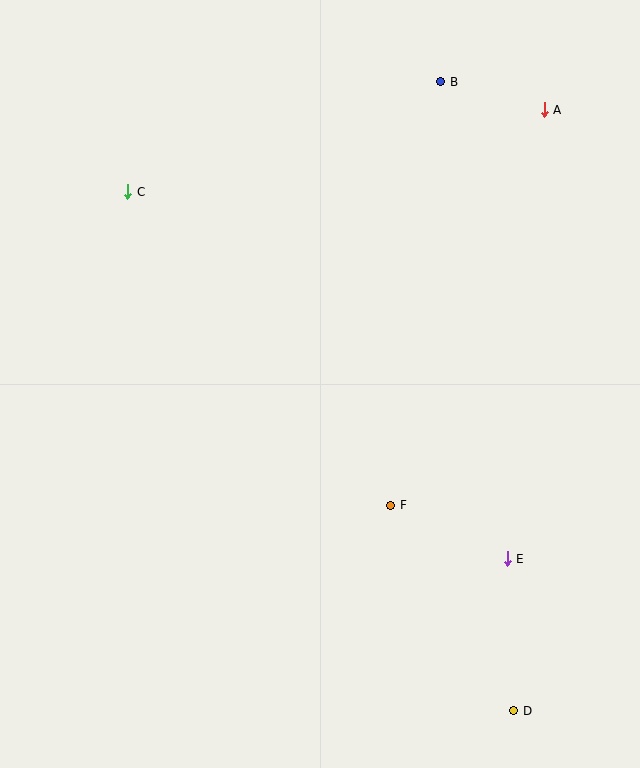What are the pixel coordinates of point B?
Point B is at (441, 82).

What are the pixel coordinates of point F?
Point F is at (391, 505).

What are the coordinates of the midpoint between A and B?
The midpoint between A and B is at (493, 96).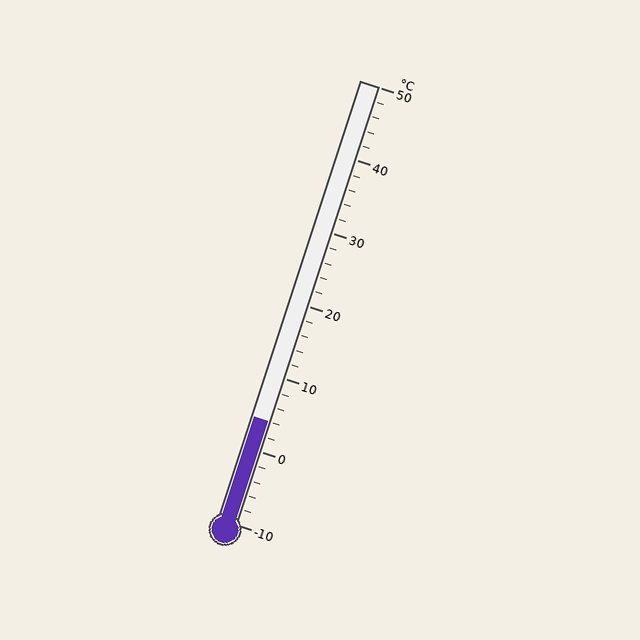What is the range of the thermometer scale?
The thermometer scale ranges from -10°C to 50°C.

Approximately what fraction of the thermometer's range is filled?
The thermometer is filled to approximately 25% of its range.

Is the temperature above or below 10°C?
The temperature is below 10°C.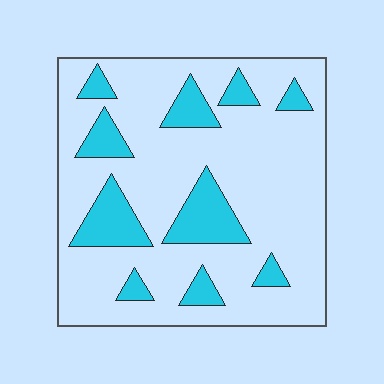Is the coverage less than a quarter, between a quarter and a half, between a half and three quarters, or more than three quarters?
Less than a quarter.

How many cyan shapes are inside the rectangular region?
10.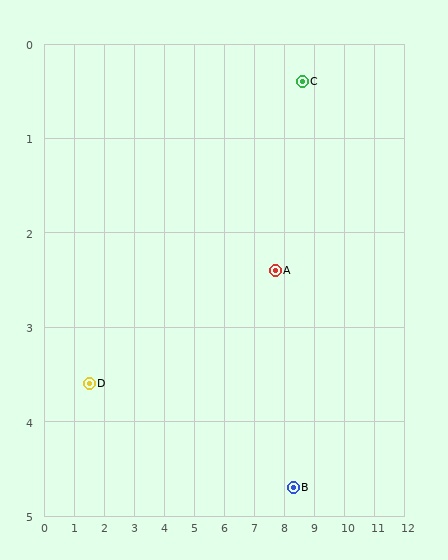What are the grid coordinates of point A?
Point A is at approximately (7.7, 2.4).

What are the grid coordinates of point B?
Point B is at approximately (8.3, 4.7).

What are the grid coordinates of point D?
Point D is at approximately (1.5, 3.6).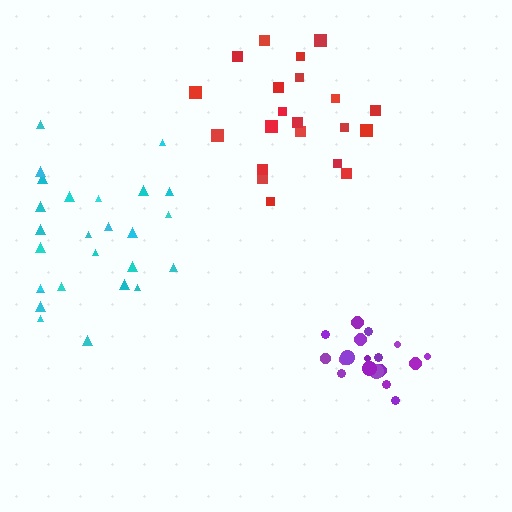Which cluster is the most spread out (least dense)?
Red.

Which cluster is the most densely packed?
Purple.